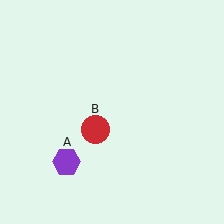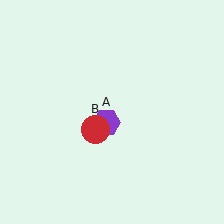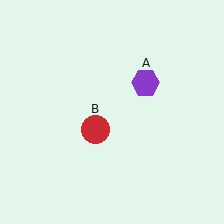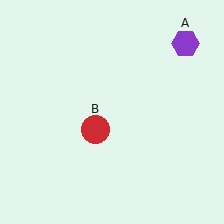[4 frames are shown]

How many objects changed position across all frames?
1 object changed position: purple hexagon (object A).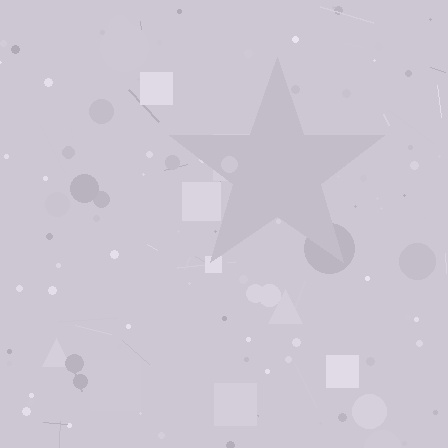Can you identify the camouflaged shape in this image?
The camouflaged shape is a star.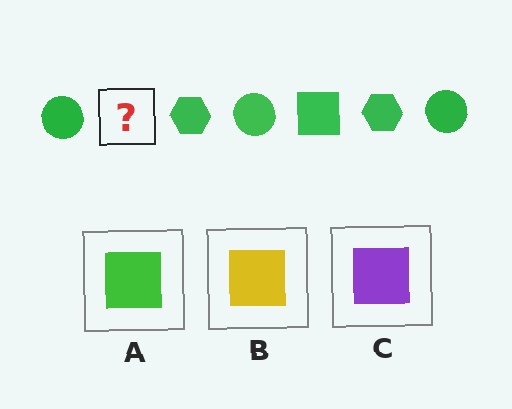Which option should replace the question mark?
Option A.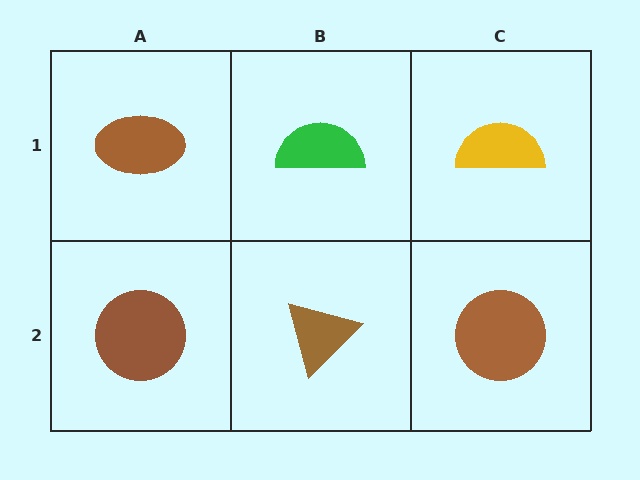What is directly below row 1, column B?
A brown triangle.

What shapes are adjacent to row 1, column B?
A brown triangle (row 2, column B), a brown ellipse (row 1, column A), a yellow semicircle (row 1, column C).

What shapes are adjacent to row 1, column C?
A brown circle (row 2, column C), a green semicircle (row 1, column B).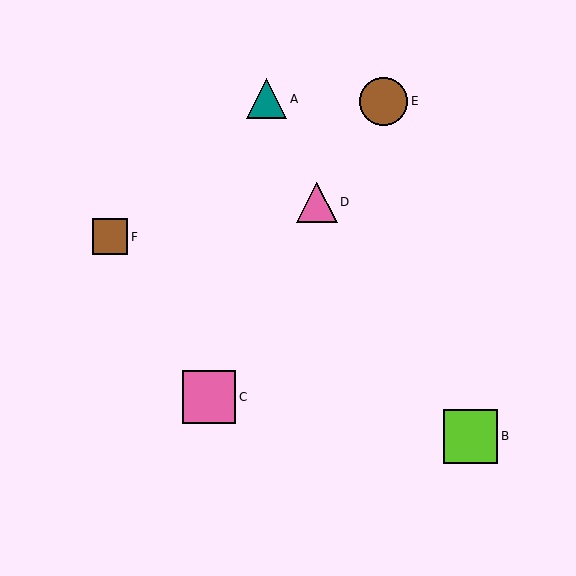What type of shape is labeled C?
Shape C is a pink square.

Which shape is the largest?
The lime square (labeled B) is the largest.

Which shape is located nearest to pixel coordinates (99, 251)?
The brown square (labeled F) at (110, 237) is nearest to that location.